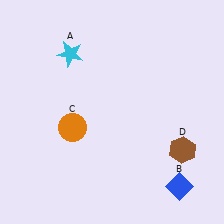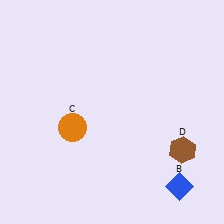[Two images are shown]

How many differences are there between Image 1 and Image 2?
There is 1 difference between the two images.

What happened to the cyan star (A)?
The cyan star (A) was removed in Image 2. It was in the top-left area of Image 1.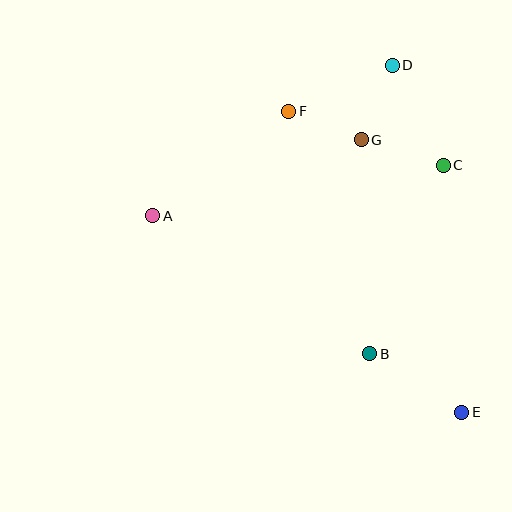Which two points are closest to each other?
Points F and G are closest to each other.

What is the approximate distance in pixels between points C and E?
The distance between C and E is approximately 247 pixels.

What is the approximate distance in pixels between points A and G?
The distance between A and G is approximately 222 pixels.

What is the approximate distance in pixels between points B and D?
The distance between B and D is approximately 289 pixels.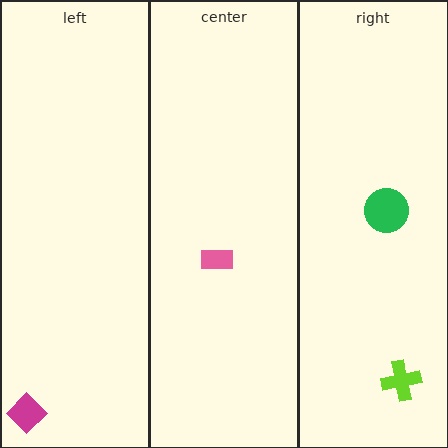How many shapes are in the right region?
2.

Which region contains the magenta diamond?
The left region.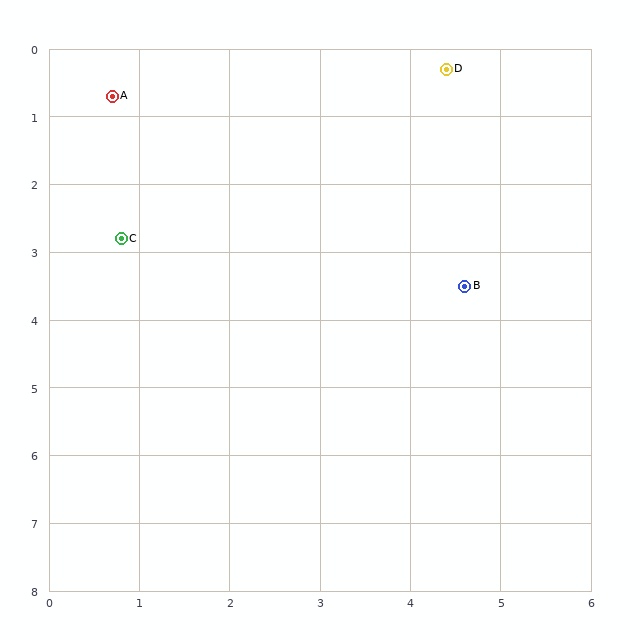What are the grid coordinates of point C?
Point C is at approximately (0.8, 2.8).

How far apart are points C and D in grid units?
Points C and D are about 4.4 grid units apart.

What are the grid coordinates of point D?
Point D is at approximately (4.4, 0.3).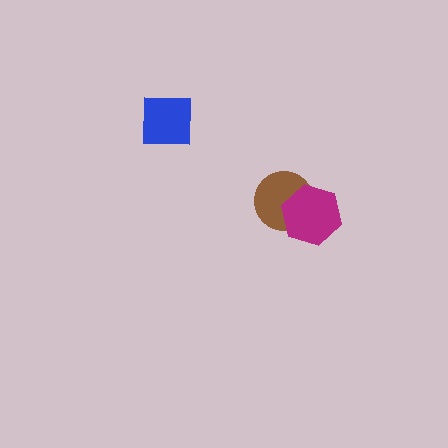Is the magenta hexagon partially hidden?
No, no other shape covers it.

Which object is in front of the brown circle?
The magenta hexagon is in front of the brown circle.